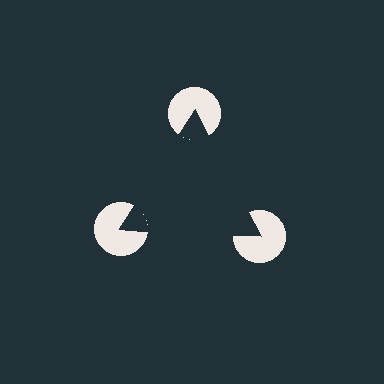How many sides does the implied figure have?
3 sides.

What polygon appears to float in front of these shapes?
An illusory triangle — its edges are inferred from the aligned wedge cuts in the pac-man discs, not physically drawn.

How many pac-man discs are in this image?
There are 3 — one at each vertex of the illusory triangle.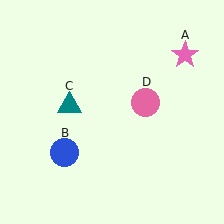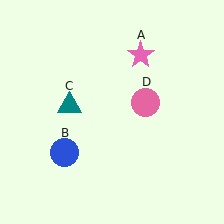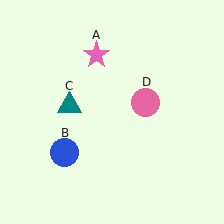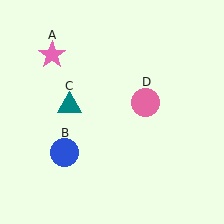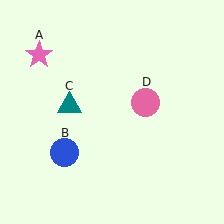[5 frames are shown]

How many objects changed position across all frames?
1 object changed position: pink star (object A).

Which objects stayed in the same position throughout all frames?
Blue circle (object B) and teal triangle (object C) and pink circle (object D) remained stationary.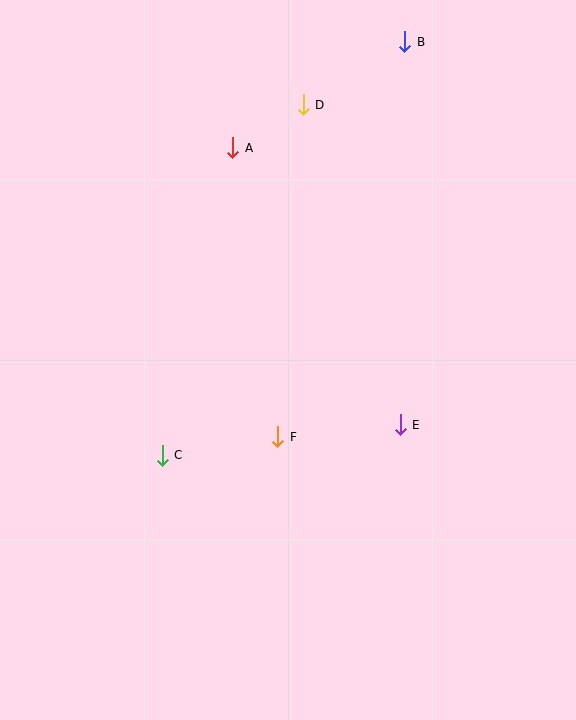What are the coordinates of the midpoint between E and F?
The midpoint between E and F is at (339, 431).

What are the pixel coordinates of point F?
Point F is at (278, 437).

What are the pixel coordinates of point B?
Point B is at (405, 42).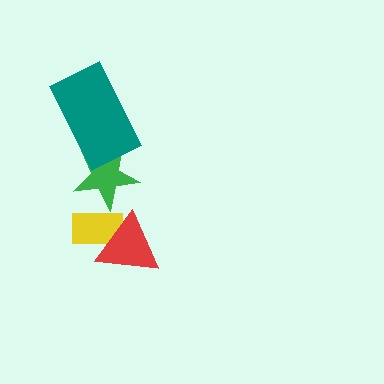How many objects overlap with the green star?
2 objects overlap with the green star.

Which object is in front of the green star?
The teal rectangle is in front of the green star.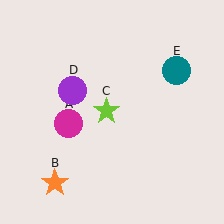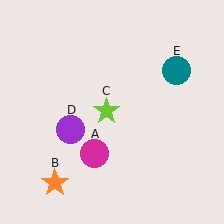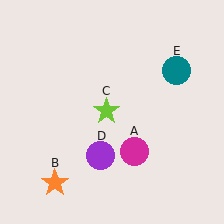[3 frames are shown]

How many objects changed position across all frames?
2 objects changed position: magenta circle (object A), purple circle (object D).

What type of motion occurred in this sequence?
The magenta circle (object A), purple circle (object D) rotated counterclockwise around the center of the scene.